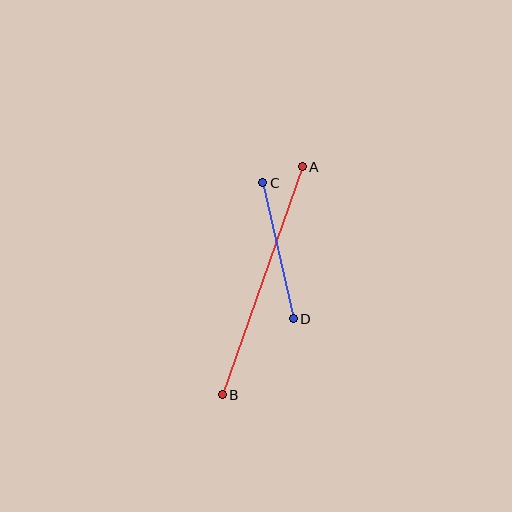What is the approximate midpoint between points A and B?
The midpoint is at approximately (262, 281) pixels.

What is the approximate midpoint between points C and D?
The midpoint is at approximately (278, 251) pixels.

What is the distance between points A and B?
The distance is approximately 242 pixels.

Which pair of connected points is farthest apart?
Points A and B are farthest apart.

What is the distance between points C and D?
The distance is approximately 139 pixels.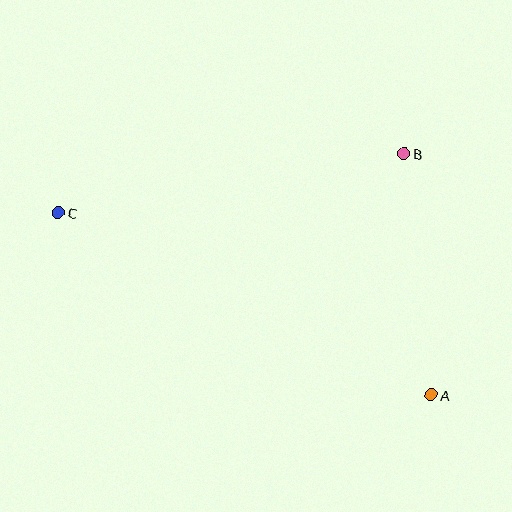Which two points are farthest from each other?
Points A and C are farthest from each other.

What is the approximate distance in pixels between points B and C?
The distance between B and C is approximately 351 pixels.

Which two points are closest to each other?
Points A and B are closest to each other.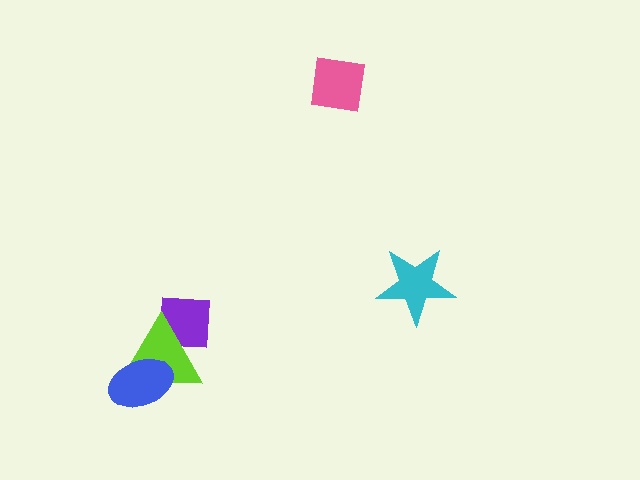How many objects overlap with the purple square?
1 object overlaps with the purple square.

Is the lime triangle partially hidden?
Yes, it is partially covered by another shape.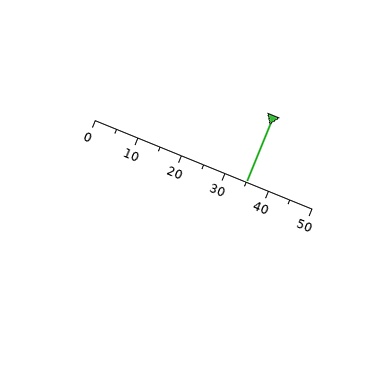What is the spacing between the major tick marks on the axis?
The major ticks are spaced 10 apart.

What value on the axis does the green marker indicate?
The marker indicates approximately 35.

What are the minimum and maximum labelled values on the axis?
The axis runs from 0 to 50.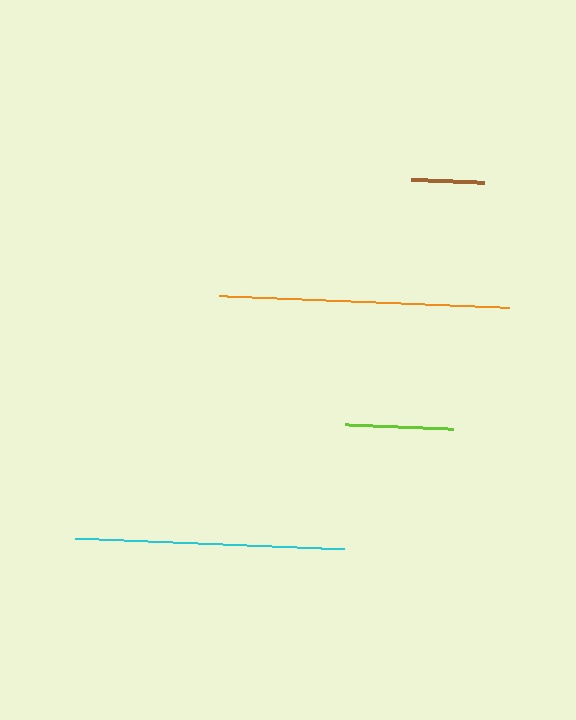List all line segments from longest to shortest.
From longest to shortest: orange, cyan, lime, brown.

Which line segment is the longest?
The orange line is the longest at approximately 291 pixels.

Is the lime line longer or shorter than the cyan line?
The cyan line is longer than the lime line.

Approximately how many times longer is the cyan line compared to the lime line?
The cyan line is approximately 2.5 times the length of the lime line.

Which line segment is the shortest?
The brown line is the shortest at approximately 73 pixels.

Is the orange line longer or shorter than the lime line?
The orange line is longer than the lime line.